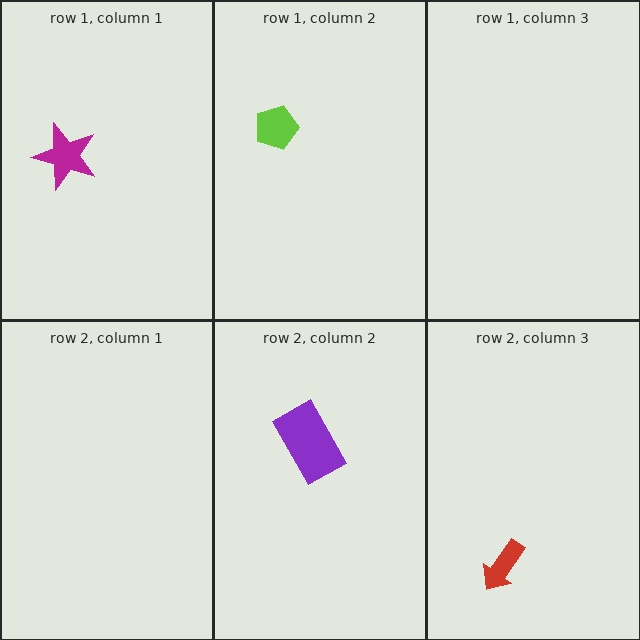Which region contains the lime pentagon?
The row 1, column 2 region.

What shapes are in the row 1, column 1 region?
The magenta star.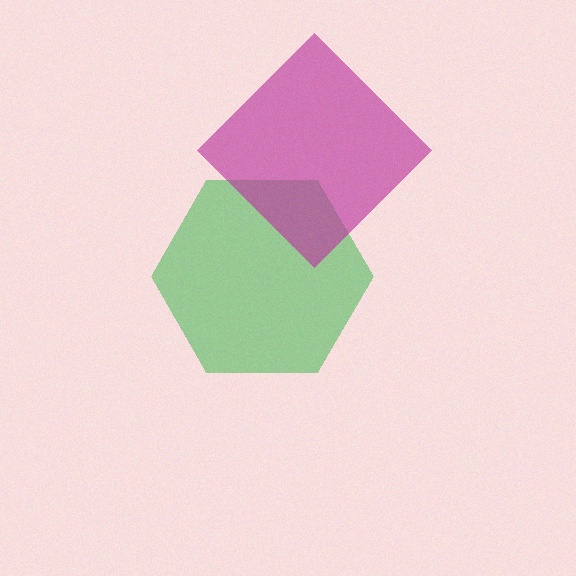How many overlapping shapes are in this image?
There are 2 overlapping shapes in the image.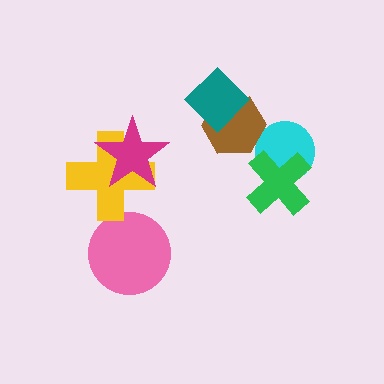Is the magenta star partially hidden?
No, no other shape covers it.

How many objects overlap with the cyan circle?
1 object overlaps with the cyan circle.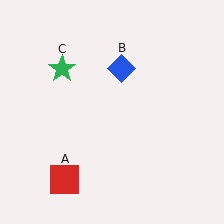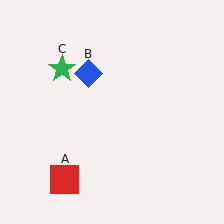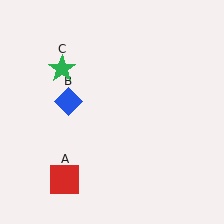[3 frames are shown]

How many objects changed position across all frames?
1 object changed position: blue diamond (object B).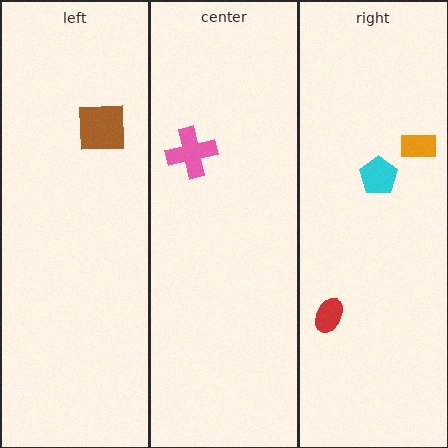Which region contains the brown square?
The left region.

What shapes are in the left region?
The brown square.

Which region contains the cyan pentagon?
The right region.